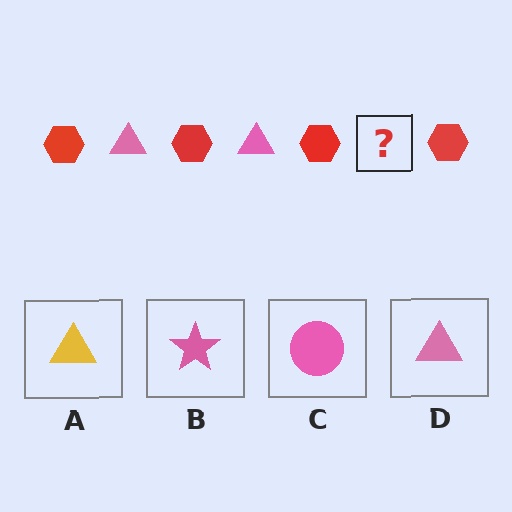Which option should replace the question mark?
Option D.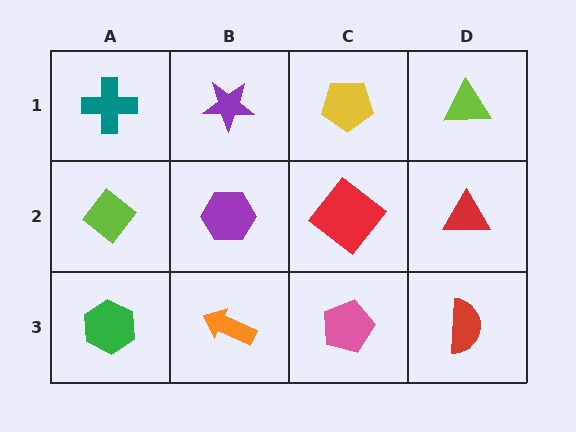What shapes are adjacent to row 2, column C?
A yellow pentagon (row 1, column C), a pink pentagon (row 3, column C), a purple hexagon (row 2, column B), a red triangle (row 2, column D).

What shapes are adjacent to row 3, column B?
A purple hexagon (row 2, column B), a green hexagon (row 3, column A), a pink pentagon (row 3, column C).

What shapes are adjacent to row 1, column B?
A purple hexagon (row 2, column B), a teal cross (row 1, column A), a yellow pentagon (row 1, column C).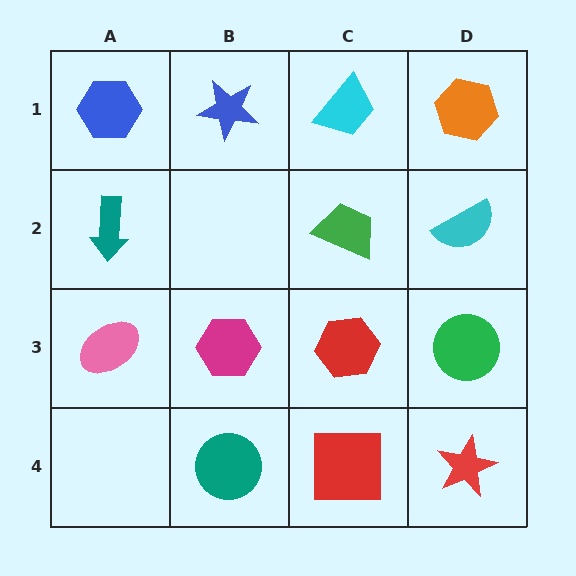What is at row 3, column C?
A red hexagon.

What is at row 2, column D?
A cyan semicircle.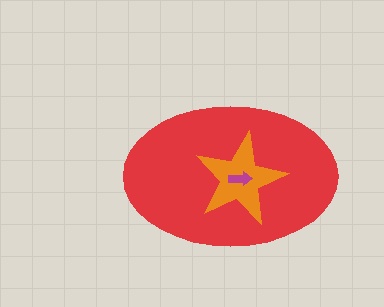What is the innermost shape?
The magenta arrow.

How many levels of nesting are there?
3.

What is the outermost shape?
The red ellipse.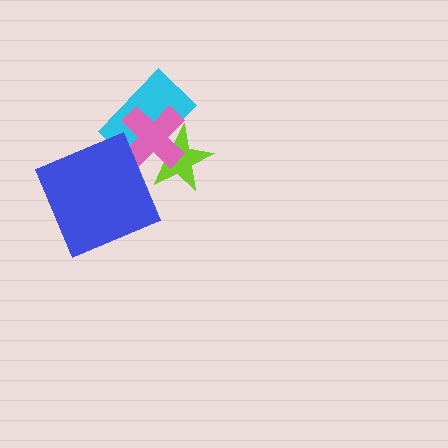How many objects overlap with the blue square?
0 objects overlap with the blue square.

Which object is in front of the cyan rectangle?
The pink cross is in front of the cyan rectangle.